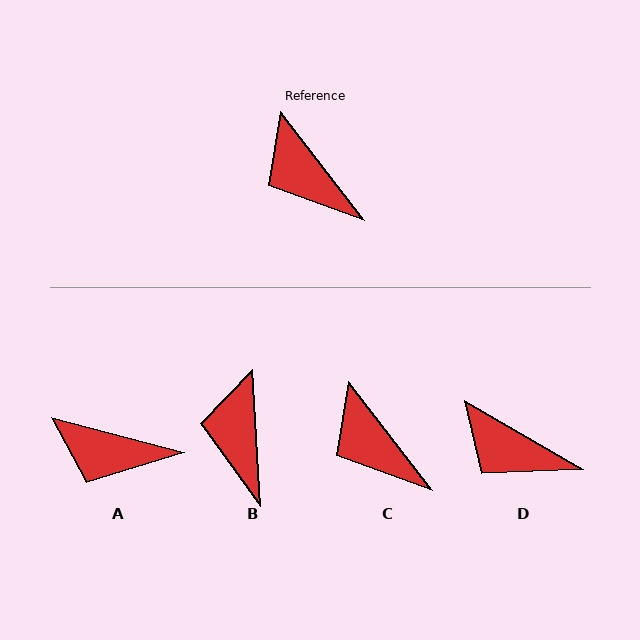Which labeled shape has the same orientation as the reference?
C.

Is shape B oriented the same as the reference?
No, it is off by about 34 degrees.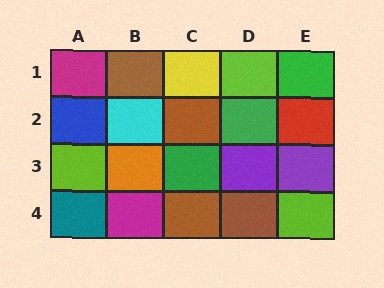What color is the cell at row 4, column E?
Lime.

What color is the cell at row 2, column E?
Red.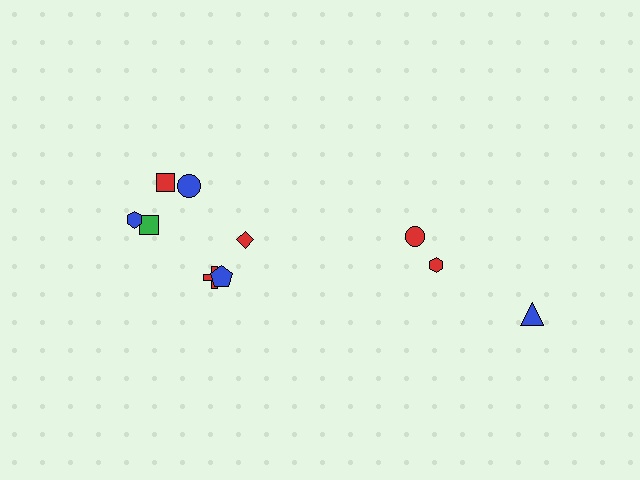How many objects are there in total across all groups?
There are 10 objects.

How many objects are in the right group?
There are 3 objects.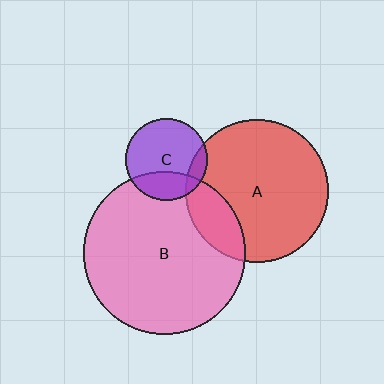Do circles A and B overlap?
Yes.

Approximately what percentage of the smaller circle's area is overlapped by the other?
Approximately 20%.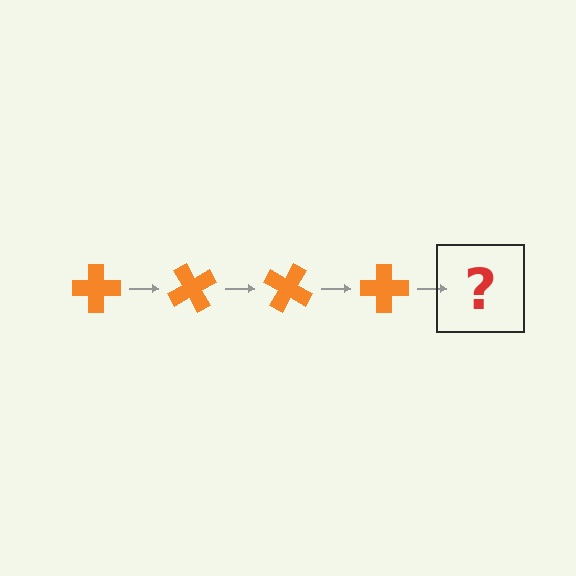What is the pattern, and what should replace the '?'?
The pattern is that the cross rotates 60 degrees each step. The '?' should be an orange cross rotated 240 degrees.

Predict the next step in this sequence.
The next step is an orange cross rotated 240 degrees.